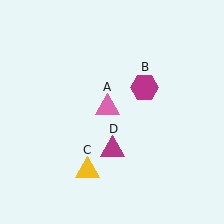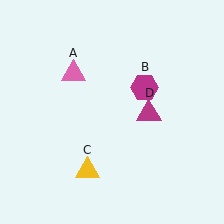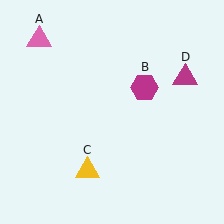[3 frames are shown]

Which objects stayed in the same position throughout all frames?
Magenta hexagon (object B) and yellow triangle (object C) remained stationary.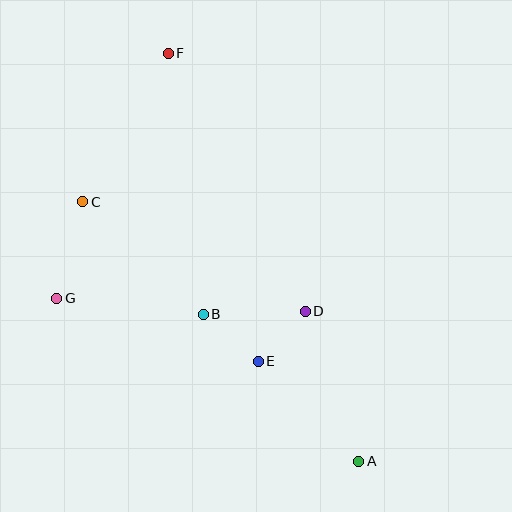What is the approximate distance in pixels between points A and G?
The distance between A and G is approximately 343 pixels.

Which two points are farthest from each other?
Points A and F are farthest from each other.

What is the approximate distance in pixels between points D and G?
The distance between D and G is approximately 249 pixels.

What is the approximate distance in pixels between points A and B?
The distance between A and B is approximately 214 pixels.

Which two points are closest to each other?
Points D and E are closest to each other.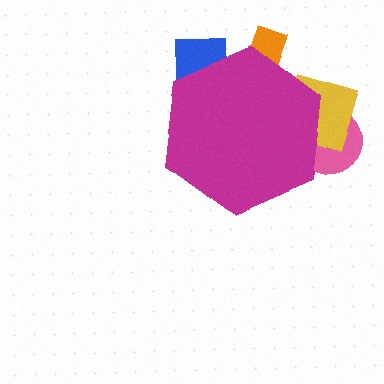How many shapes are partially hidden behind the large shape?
4 shapes are partially hidden.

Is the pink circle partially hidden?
Yes, the pink circle is partially hidden behind the magenta hexagon.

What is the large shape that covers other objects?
A magenta hexagon.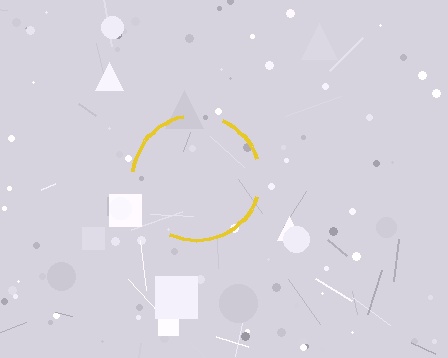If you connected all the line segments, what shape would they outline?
They would outline a circle.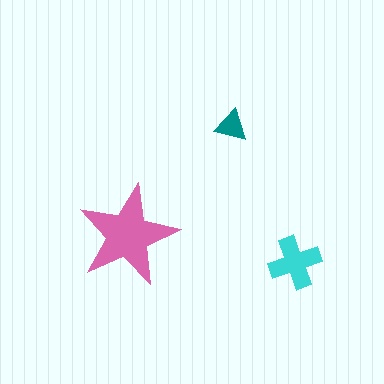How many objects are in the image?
There are 3 objects in the image.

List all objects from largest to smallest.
The pink star, the cyan cross, the teal triangle.